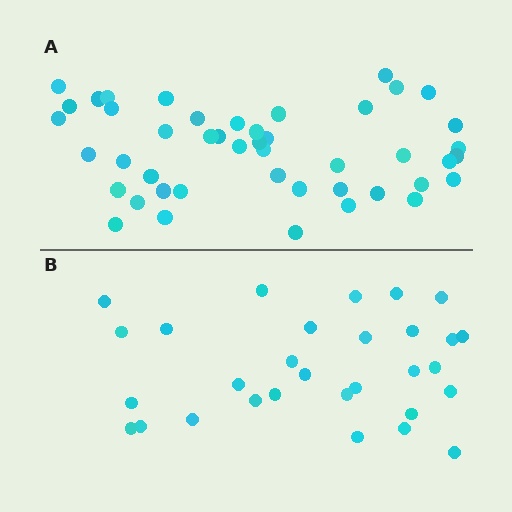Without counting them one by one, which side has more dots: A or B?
Region A (the top region) has more dots.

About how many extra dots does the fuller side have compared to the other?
Region A has approximately 15 more dots than region B.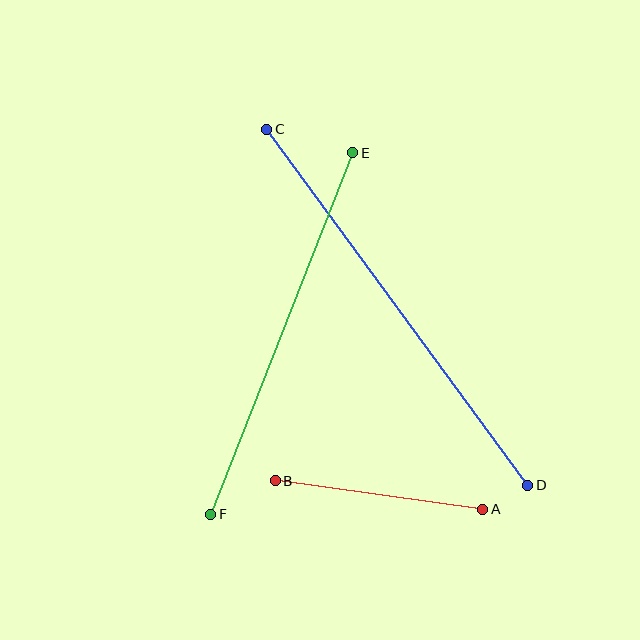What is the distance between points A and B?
The distance is approximately 210 pixels.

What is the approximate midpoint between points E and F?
The midpoint is at approximately (282, 333) pixels.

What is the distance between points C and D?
The distance is approximately 441 pixels.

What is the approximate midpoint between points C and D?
The midpoint is at approximately (397, 307) pixels.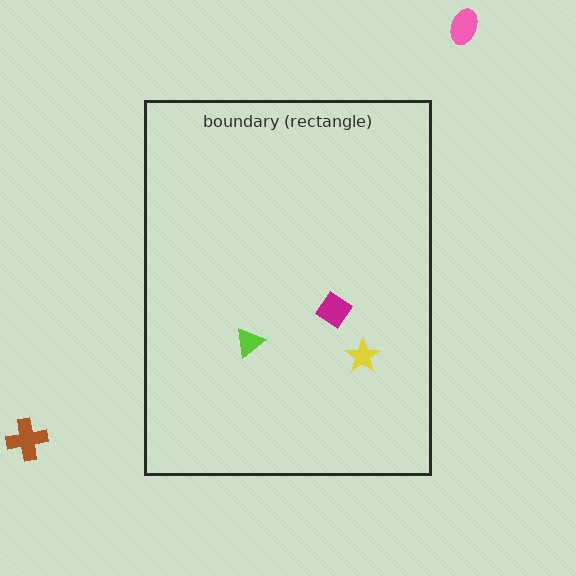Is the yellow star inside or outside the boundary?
Inside.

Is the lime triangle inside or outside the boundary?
Inside.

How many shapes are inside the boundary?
3 inside, 2 outside.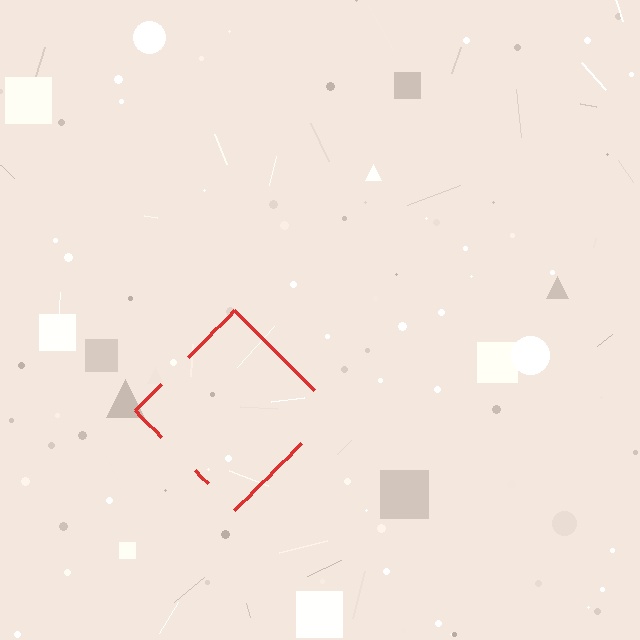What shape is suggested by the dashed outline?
The dashed outline suggests a diamond.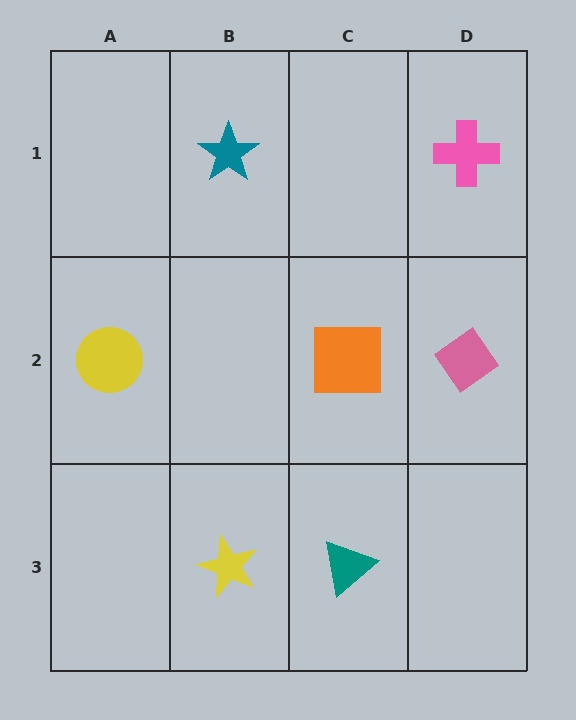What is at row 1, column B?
A teal star.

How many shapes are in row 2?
3 shapes.